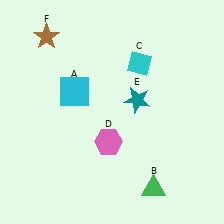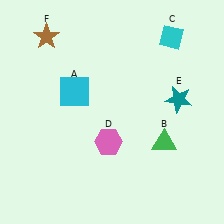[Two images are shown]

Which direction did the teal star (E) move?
The teal star (E) moved right.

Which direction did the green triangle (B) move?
The green triangle (B) moved up.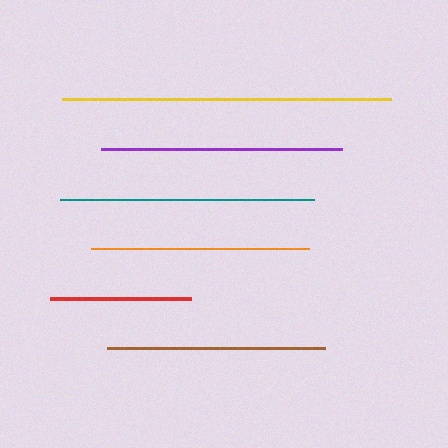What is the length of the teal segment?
The teal segment is approximately 254 pixels long.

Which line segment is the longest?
The yellow line is the longest at approximately 329 pixels.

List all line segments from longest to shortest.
From longest to shortest: yellow, teal, purple, brown, orange, red.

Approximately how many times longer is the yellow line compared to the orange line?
The yellow line is approximately 1.5 times the length of the orange line.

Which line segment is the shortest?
The red line is the shortest at approximately 142 pixels.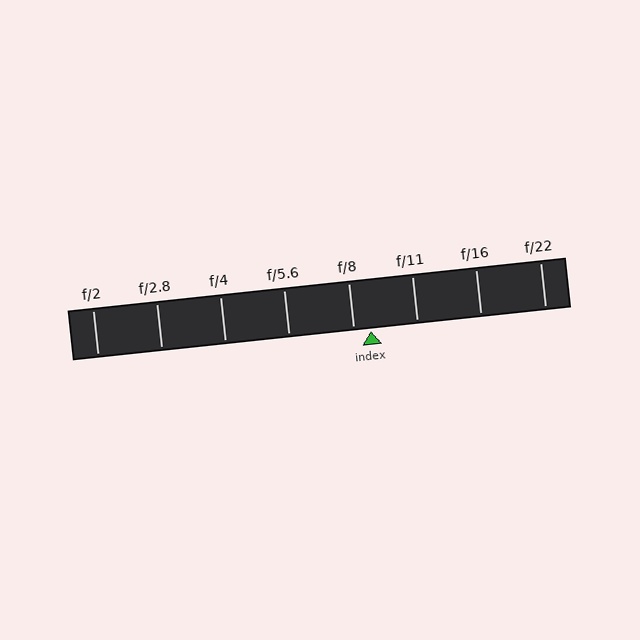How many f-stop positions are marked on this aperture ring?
There are 8 f-stop positions marked.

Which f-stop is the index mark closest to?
The index mark is closest to f/8.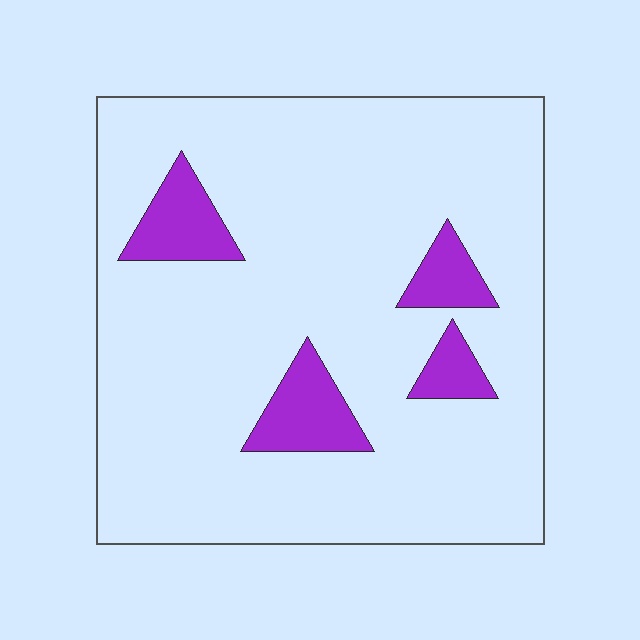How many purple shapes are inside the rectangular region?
4.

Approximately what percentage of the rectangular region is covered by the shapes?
Approximately 10%.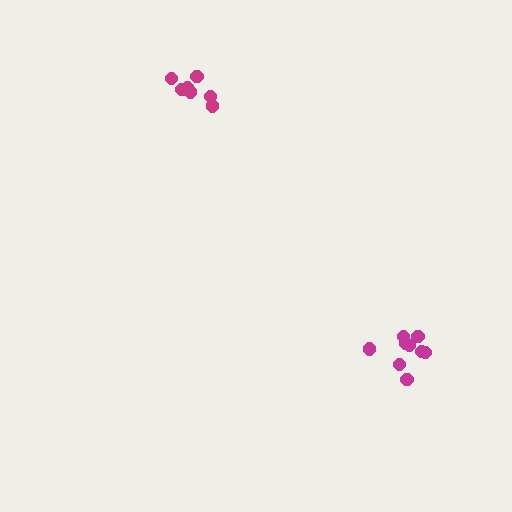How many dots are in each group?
Group 1: 7 dots, Group 2: 9 dots (16 total).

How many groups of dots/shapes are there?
There are 2 groups.